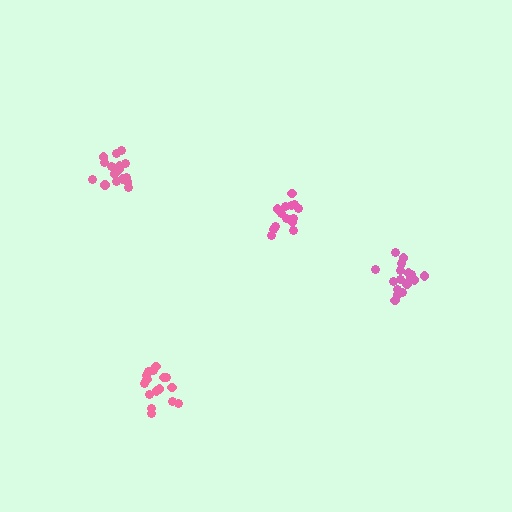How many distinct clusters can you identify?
There are 4 distinct clusters.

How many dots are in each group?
Group 1: 15 dots, Group 2: 17 dots, Group 3: 16 dots, Group 4: 18 dots (66 total).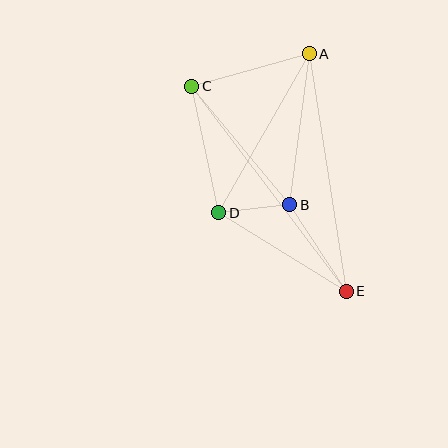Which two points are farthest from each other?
Points C and E are farthest from each other.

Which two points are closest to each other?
Points B and D are closest to each other.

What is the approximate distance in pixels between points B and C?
The distance between B and C is approximately 154 pixels.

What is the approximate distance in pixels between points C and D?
The distance between C and D is approximately 129 pixels.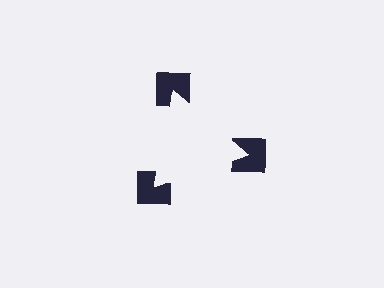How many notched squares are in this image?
There are 3 — one at each vertex of the illusory triangle.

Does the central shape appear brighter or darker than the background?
It typically appears slightly brighter than the background, even though no actual brightness change is drawn.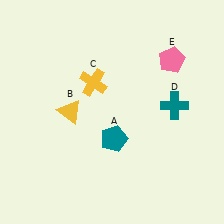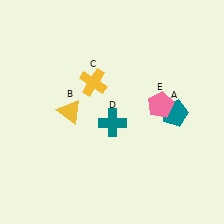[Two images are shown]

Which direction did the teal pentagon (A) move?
The teal pentagon (A) moved right.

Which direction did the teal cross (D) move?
The teal cross (D) moved left.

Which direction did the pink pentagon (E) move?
The pink pentagon (E) moved down.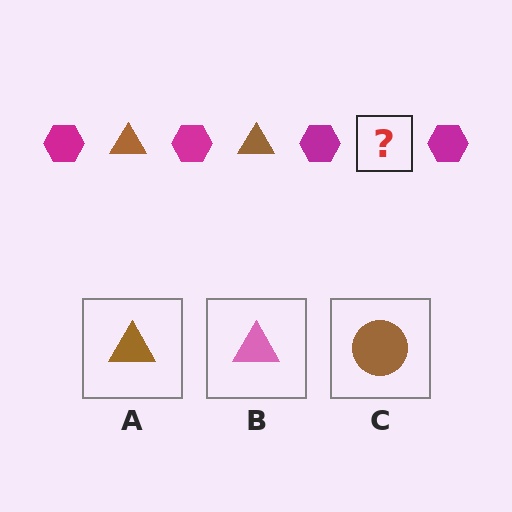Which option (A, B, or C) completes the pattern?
A.